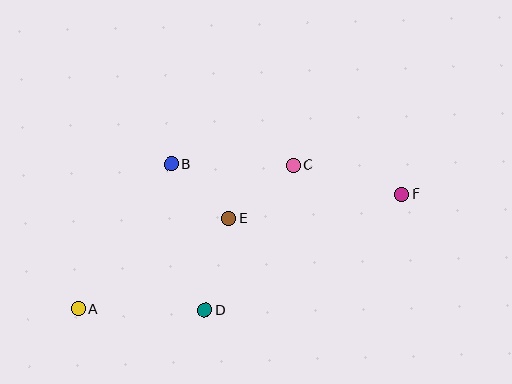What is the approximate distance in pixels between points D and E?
The distance between D and E is approximately 95 pixels.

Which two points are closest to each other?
Points B and E are closest to each other.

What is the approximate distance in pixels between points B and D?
The distance between B and D is approximately 150 pixels.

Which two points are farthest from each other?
Points A and F are farthest from each other.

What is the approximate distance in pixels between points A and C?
The distance between A and C is approximately 258 pixels.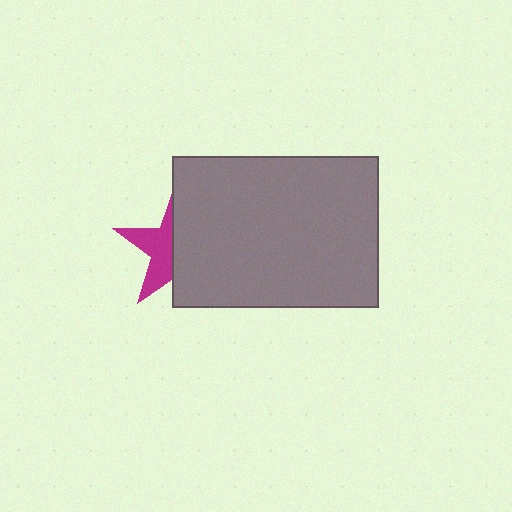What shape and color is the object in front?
The object in front is a gray rectangle.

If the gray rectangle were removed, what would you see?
You would see the complete magenta star.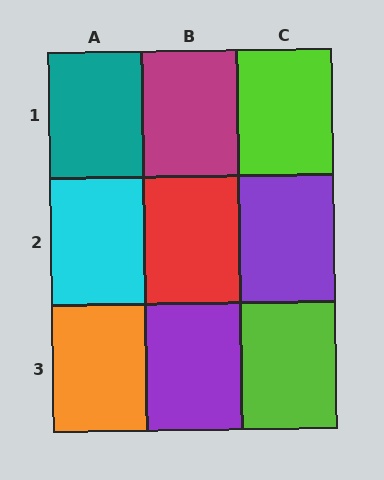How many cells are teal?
1 cell is teal.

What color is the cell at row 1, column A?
Teal.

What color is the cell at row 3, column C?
Lime.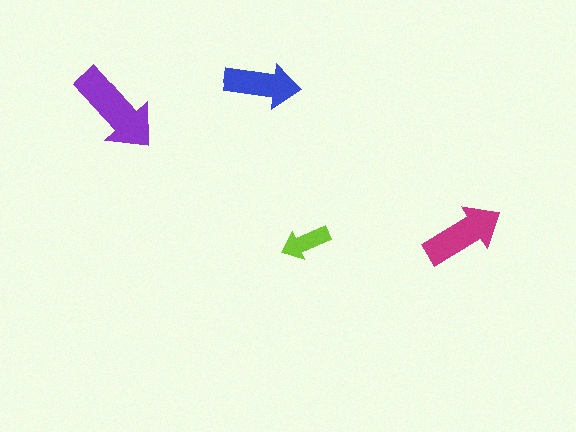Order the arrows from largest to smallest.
the purple one, the magenta one, the blue one, the lime one.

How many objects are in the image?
There are 4 objects in the image.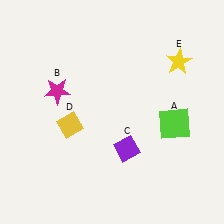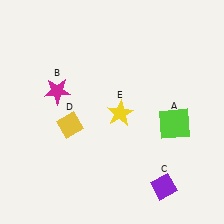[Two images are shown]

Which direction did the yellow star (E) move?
The yellow star (E) moved left.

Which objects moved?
The objects that moved are: the purple diamond (C), the yellow star (E).